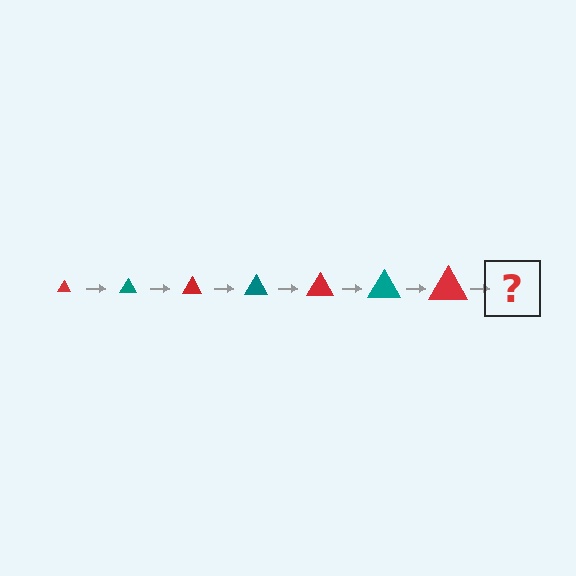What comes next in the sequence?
The next element should be a teal triangle, larger than the previous one.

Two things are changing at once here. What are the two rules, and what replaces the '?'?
The two rules are that the triangle grows larger each step and the color cycles through red and teal. The '?' should be a teal triangle, larger than the previous one.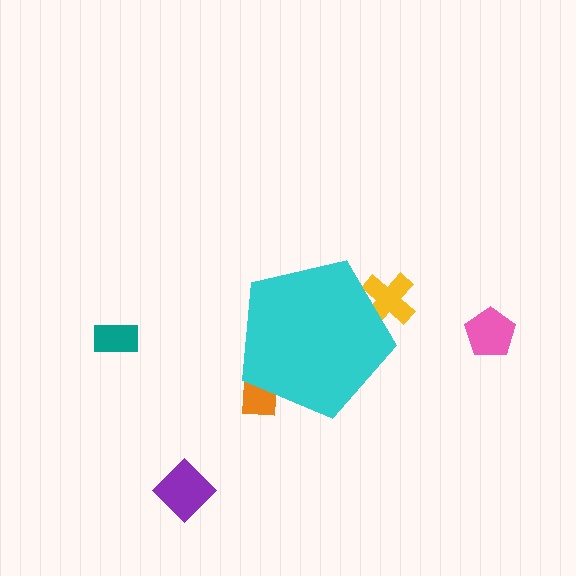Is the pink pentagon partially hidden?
No, the pink pentagon is fully visible.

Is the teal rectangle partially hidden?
No, the teal rectangle is fully visible.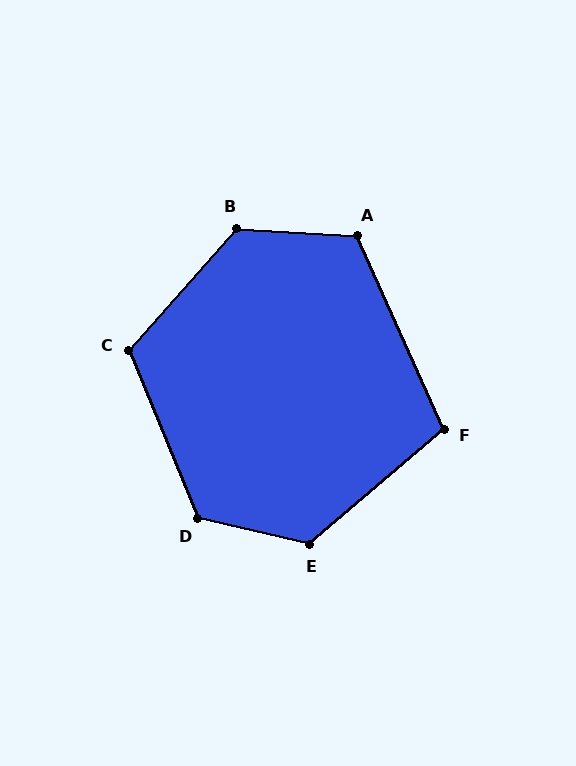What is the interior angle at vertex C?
Approximately 116 degrees (obtuse).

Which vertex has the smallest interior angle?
F, at approximately 106 degrees.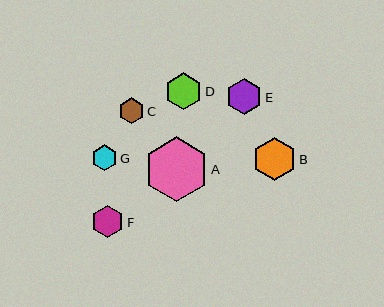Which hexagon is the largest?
Hexagon A is the largest with a size of approximately 64 pixels.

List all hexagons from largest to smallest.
From largest to smallest: A, B, D, E, F, C, G.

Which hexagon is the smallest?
Hexagon G is the smallest with a size of approximately 25 pixels.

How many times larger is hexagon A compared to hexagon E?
Hexagon A is approximately 1.8 times the size of hexagon E.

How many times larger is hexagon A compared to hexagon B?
Hexagon A is approximately 1.5 times the size of hexagon B.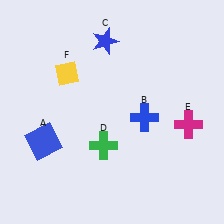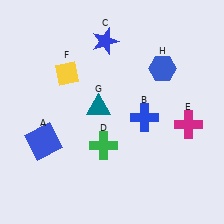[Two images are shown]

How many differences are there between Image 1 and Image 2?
There are 2 differences between the two images.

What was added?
A teal triangle (G), a blue hexagon (H) were added in Image 2.